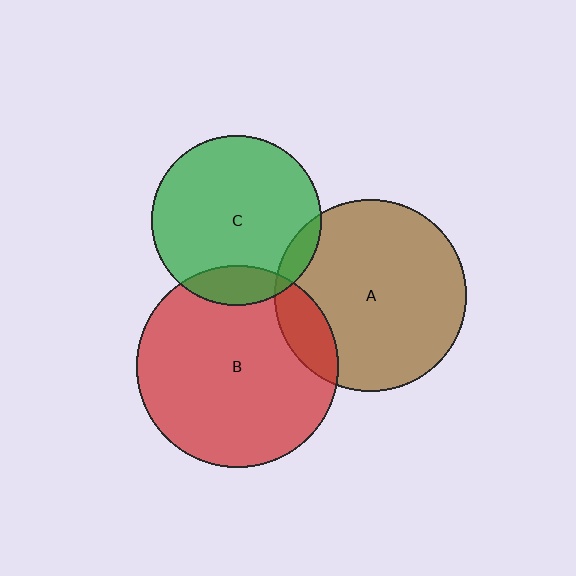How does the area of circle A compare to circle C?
Approximately 1.3 times.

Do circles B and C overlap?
Yes.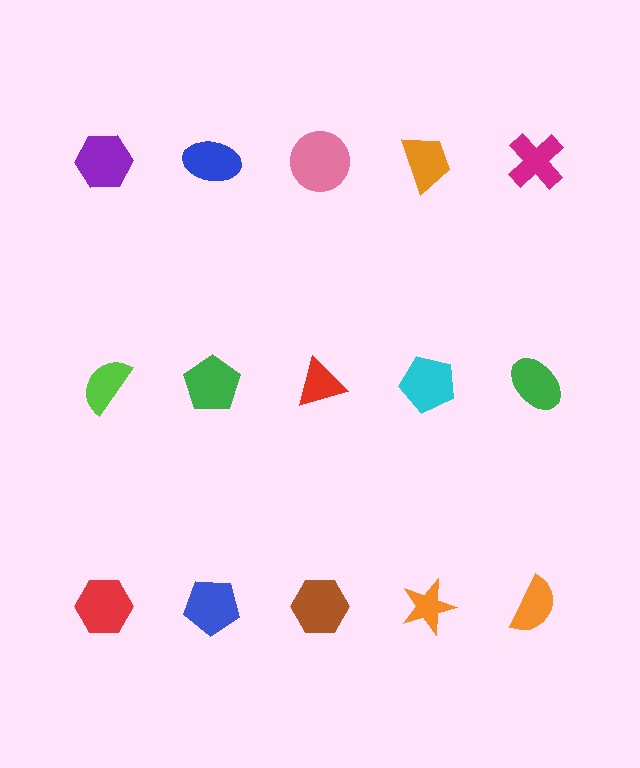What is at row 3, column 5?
An orange semicircle.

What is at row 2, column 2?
A green pentagon.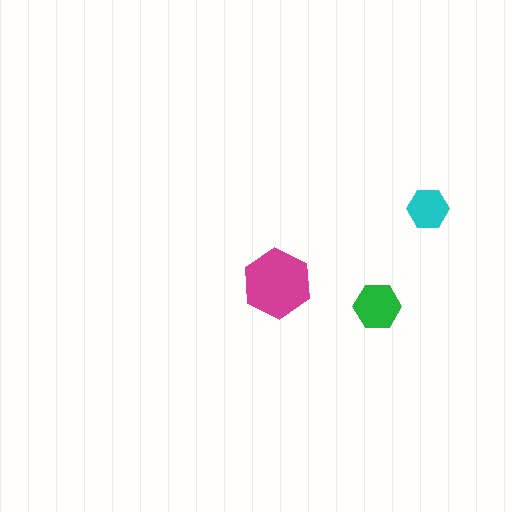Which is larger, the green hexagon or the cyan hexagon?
The green one.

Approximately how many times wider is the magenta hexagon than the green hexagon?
About 1.5 times wider.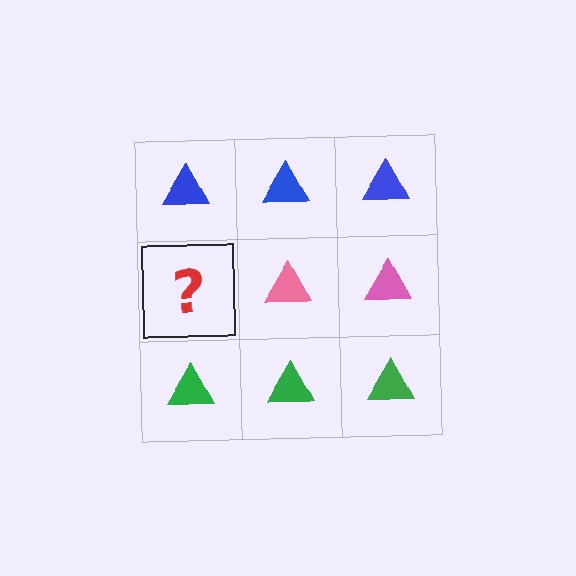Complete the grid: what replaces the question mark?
The question mark should be replaced with a pink triangle.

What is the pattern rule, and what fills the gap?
The rule is that each row has a consistent color. The gap should be filled with a pink triangle.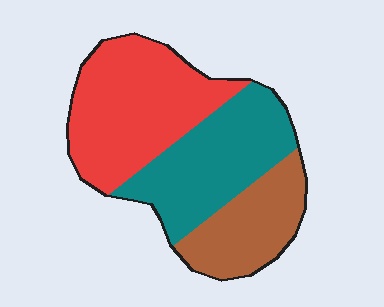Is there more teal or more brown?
Teal.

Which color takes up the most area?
Red, at roughly 40%.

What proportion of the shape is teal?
Teal takes up between a quarter and a half of the shape.